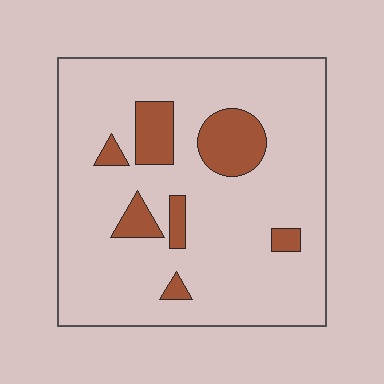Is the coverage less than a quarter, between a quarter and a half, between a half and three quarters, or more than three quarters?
Less than a quarter.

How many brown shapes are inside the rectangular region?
7.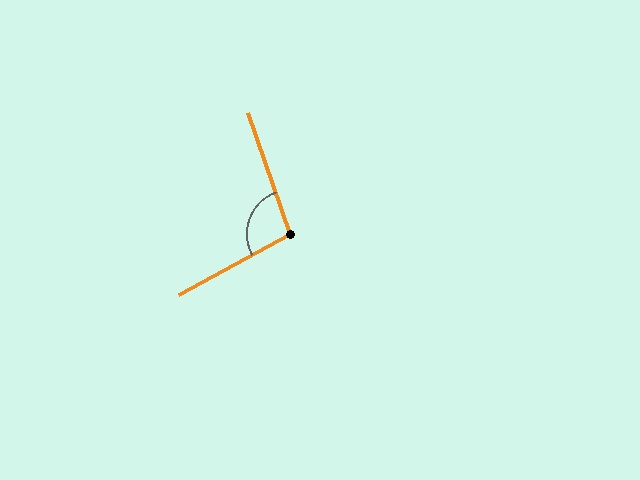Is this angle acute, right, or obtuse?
It is obtuse.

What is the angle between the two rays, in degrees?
Approximately 100 degrees.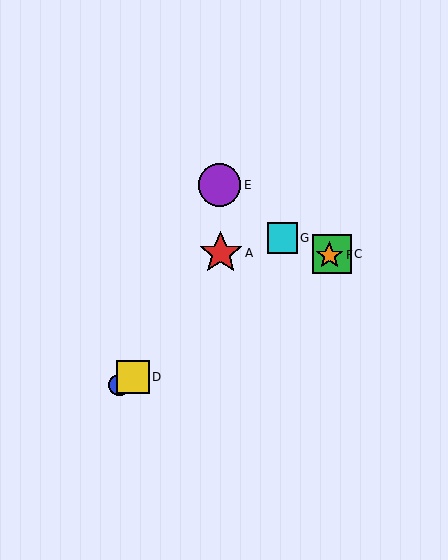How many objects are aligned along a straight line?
4 objects (B, C, D, F) are aligned along a straight line.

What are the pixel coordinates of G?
Object G is at (282, 238).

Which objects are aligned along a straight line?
Objects B, C, D, F are aligned along a straight line.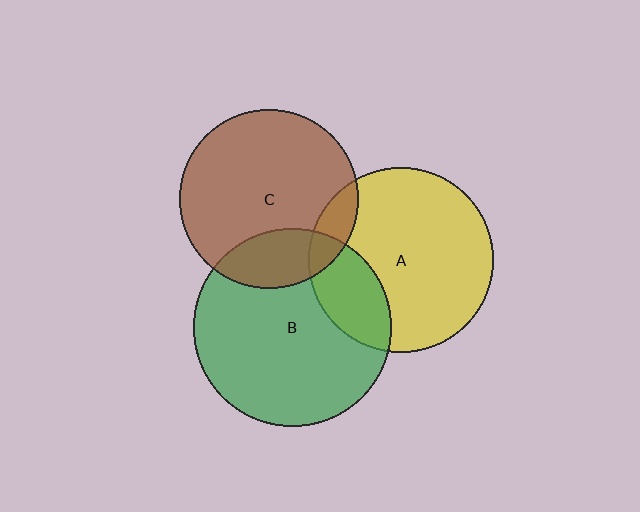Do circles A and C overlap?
Yes.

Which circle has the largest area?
Circle B (green).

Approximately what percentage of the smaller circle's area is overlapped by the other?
Approximately 10%.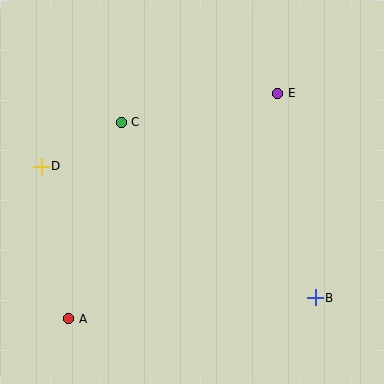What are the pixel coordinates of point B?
Point B is at (315, 298).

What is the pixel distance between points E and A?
The distance between E and A is 307 pixels.